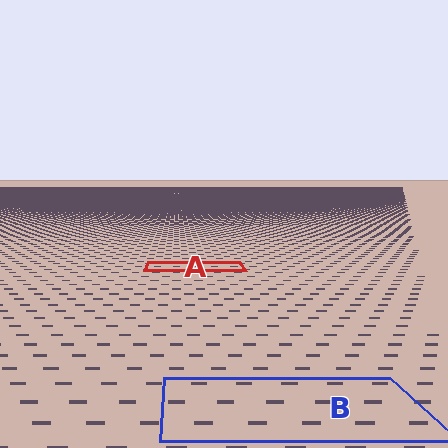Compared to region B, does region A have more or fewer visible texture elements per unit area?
Region A has more texture elements per unit area — they are packed more densely because it is farther away.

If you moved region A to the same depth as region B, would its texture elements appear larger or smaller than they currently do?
They would appear larger. At a closer depth, the same texture elements are projected at a bigger on-screen size.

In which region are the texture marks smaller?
The texture marks are smaller in region A, because it is farther away.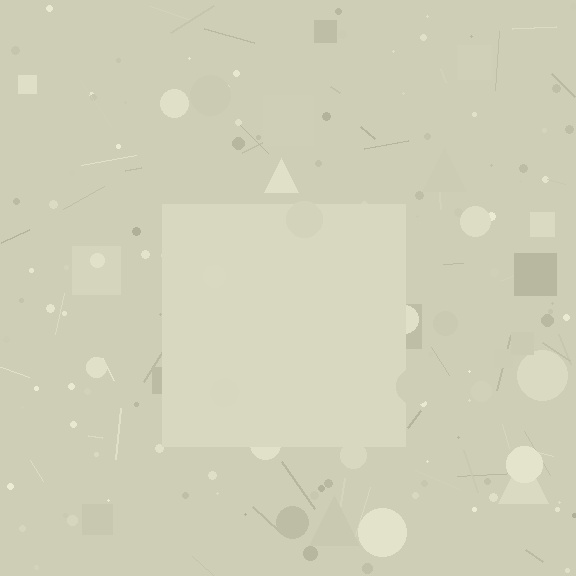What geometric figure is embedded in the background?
A square is embedded in the background.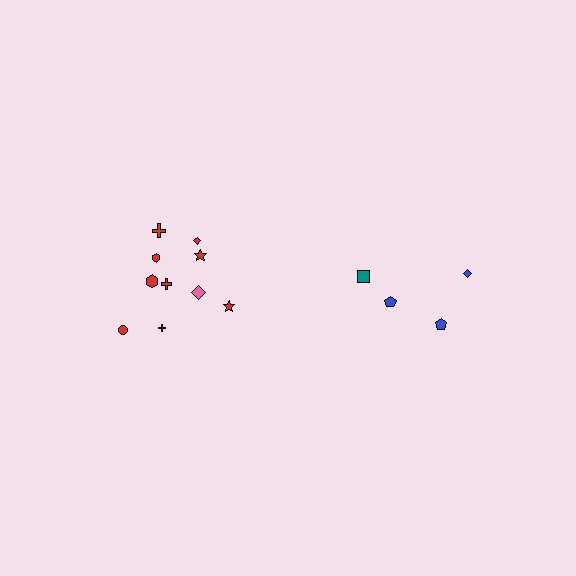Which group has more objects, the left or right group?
The left group.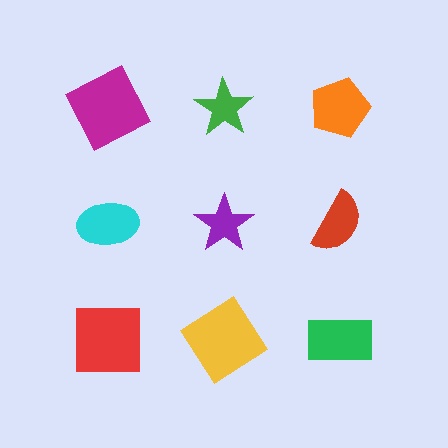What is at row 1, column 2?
A green star.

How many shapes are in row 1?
3 shapes.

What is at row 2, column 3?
A red semicircle.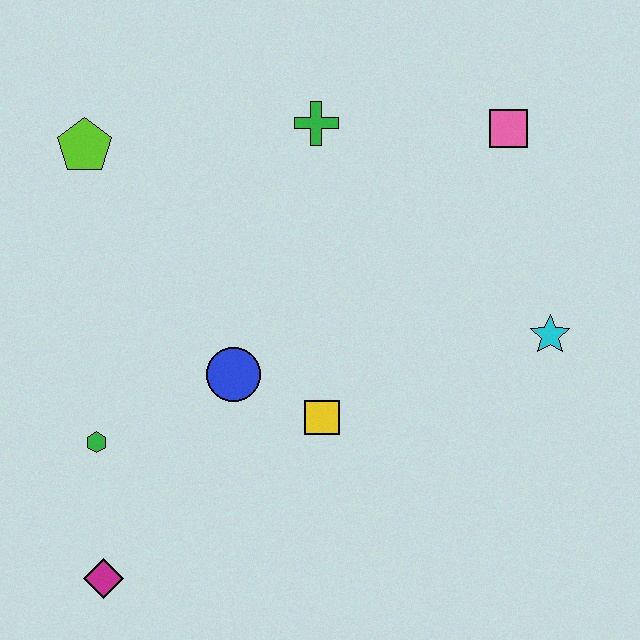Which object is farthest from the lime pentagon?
The cyan star is farthest from the lime pentagon.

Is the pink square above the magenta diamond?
Yes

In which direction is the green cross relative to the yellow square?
The green cross is above the yellow square.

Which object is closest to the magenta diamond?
The green hexagon is closest to the magenta diamond.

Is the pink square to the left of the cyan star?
Yes